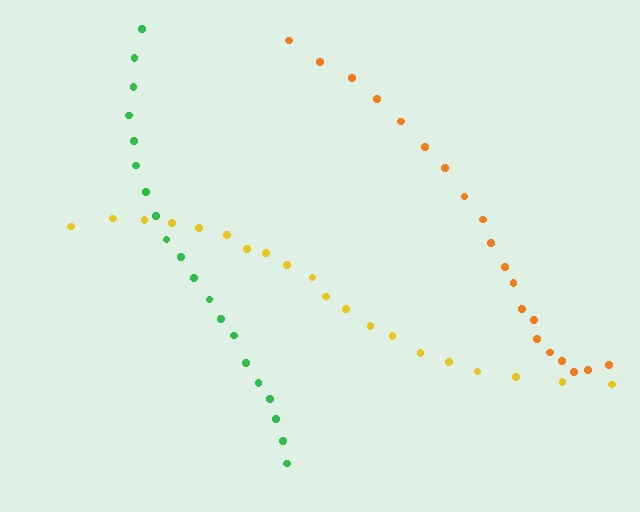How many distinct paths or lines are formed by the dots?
There are 3 distinct paths.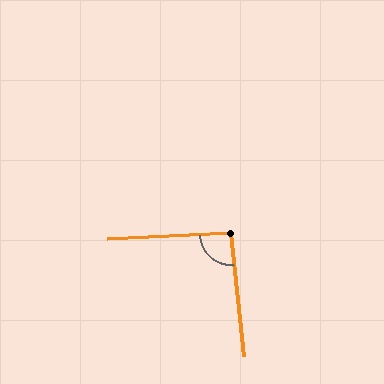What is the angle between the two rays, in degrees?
Approximately 93 degrees.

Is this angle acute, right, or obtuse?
It is approximately a right angle.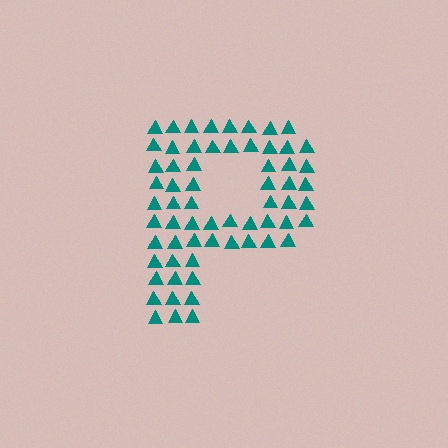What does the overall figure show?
The overall figure shows the letter P.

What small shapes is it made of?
It is made of small triangles.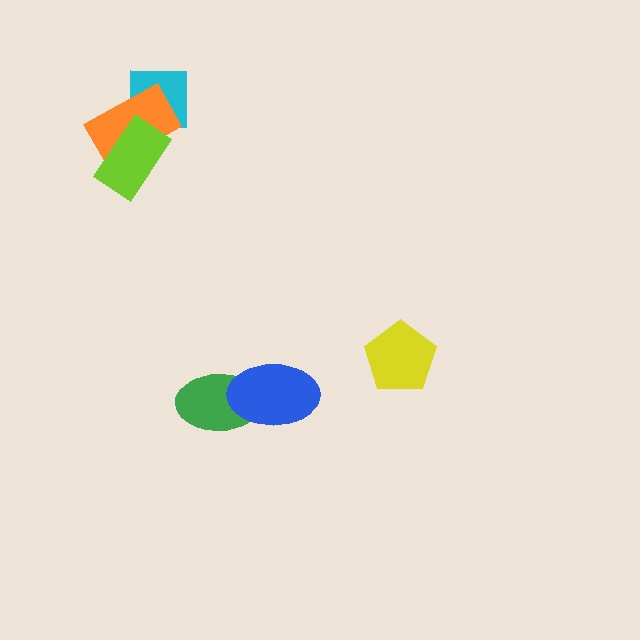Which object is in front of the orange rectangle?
The lime rectangle is in front of the orange rectangle.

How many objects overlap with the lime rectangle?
2 objects overlap with the lime rectangle.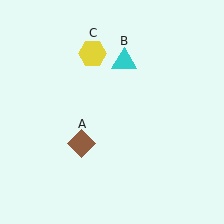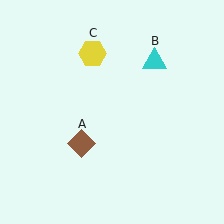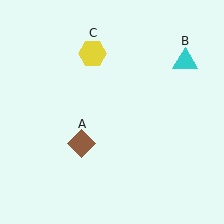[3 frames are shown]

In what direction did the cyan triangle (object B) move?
The cyan triangle (object B) moved right.